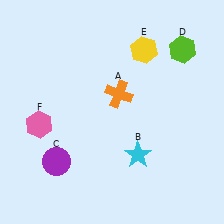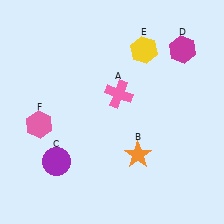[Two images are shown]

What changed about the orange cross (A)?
In Image 1, A is orange. In Image 2, it changed to pink.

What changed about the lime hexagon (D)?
In Image 1, D is lime. In Image 2, it changed to magenta.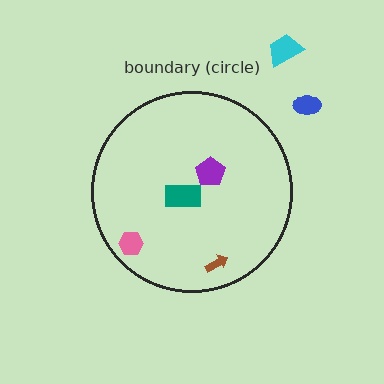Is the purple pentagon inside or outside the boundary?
Inside.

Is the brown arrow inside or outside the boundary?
Inside.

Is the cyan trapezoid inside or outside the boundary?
Outside.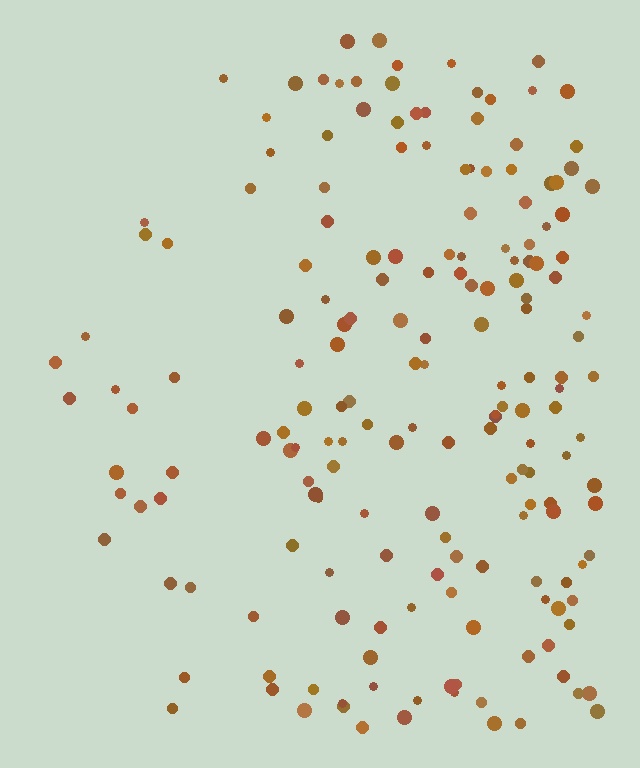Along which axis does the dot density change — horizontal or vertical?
Horizontal.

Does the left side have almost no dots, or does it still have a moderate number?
Still a moderate number, just noticeably fewer than the right.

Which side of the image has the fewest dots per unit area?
The left.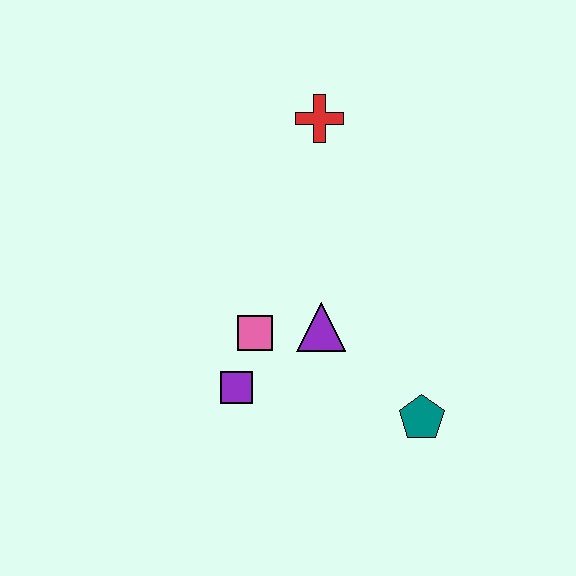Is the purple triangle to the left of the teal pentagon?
Yes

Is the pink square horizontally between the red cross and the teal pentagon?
No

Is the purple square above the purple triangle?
No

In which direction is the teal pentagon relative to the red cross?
The teal pentagon is below the red cross.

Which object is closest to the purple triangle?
The pink square is closest to the purple triangle.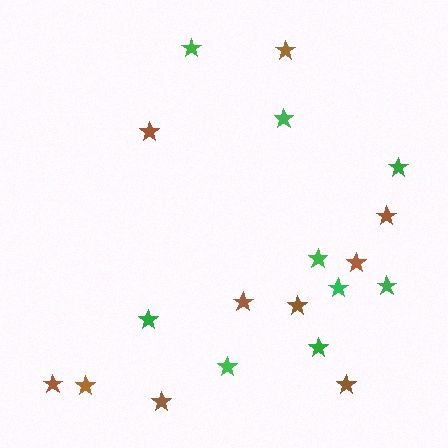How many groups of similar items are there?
There are 2 groups: one group of green stars (9) and one group of brown stars (10).